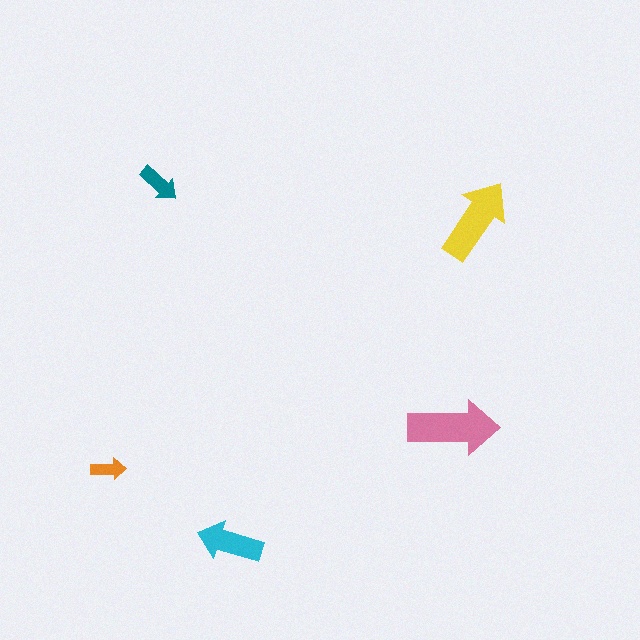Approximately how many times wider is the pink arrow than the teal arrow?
About 2 times wider.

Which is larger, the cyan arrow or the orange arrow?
The cyan one.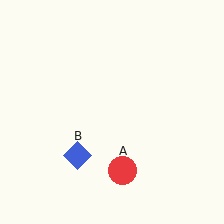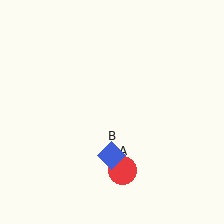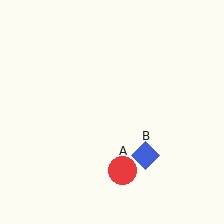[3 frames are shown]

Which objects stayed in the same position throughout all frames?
Red circle (object A) remained stationary.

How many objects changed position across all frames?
1 object changed position: blue diamond (object B).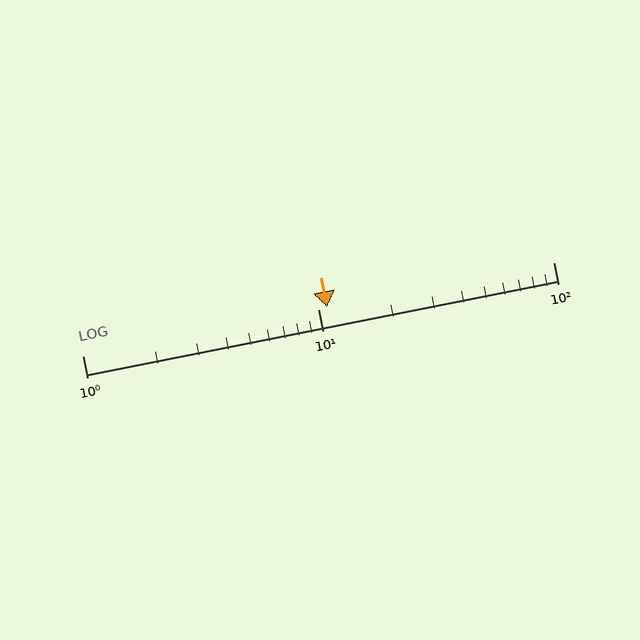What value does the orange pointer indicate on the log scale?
The pointer indicates approximately 11.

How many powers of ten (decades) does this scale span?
The scale spans 2 decades, from 1 to 100.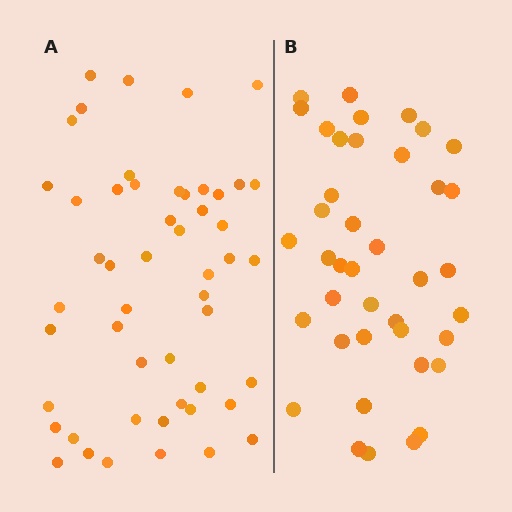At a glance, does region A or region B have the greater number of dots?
Region A (the left region) has more dots.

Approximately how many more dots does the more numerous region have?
Region A has roughly 12 or so more dots than region B.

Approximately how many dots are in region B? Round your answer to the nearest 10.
About 40 dots.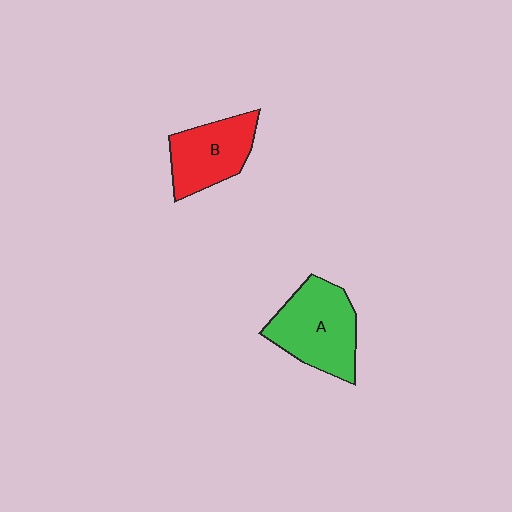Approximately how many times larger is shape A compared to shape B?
Approximately 1.3 times.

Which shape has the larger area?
Shape A (green).